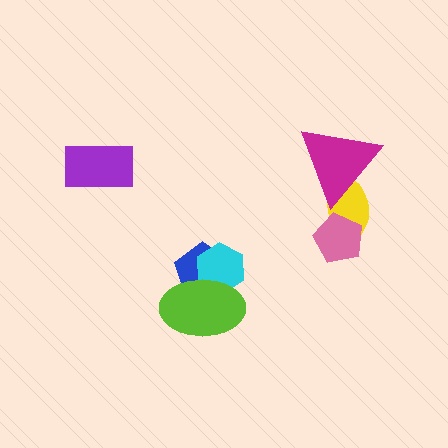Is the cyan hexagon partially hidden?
Yes, it is partially covered by another shape.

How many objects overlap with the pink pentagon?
1 object overlaps with the pink pentagon.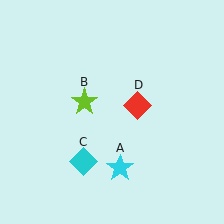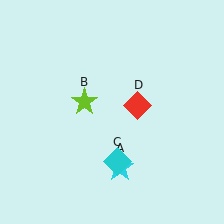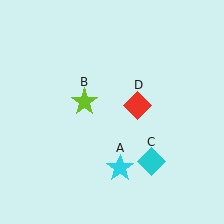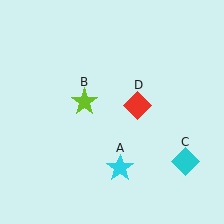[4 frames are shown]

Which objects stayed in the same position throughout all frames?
Cyan star (object A) and lime star (object B) and red diamond (object D) remained stationary.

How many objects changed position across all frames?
1 object changed position: cyan diamond (object C).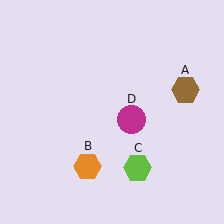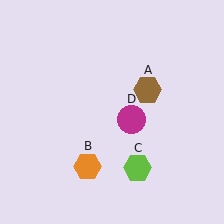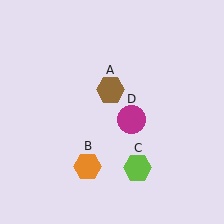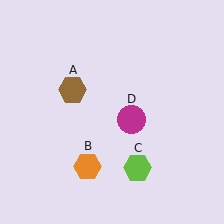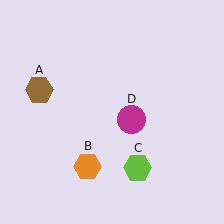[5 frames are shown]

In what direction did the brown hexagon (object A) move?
The brown hexagon (object A) moved left.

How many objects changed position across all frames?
1 object changed position: brown hexagon (object A).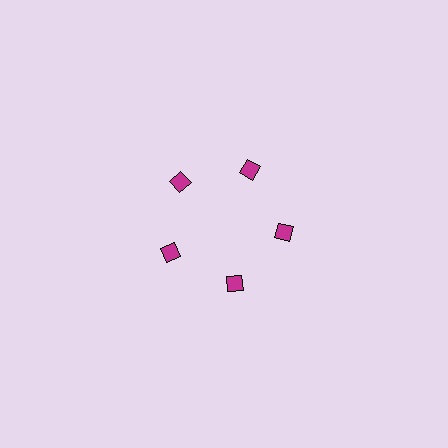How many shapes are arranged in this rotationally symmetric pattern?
There are 5 shapes, arranged in 5 groups of 1.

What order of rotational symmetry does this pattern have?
This pattern has 5-fold rotational symmetry.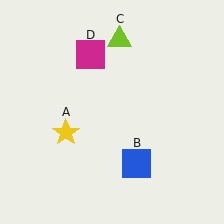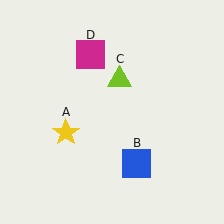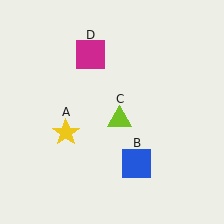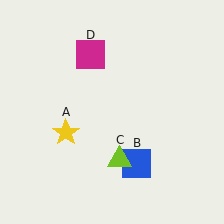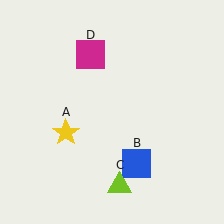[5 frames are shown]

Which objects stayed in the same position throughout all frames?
Yellow star (object A) and blue square (object B) and magenta square (object D) remained stationary.